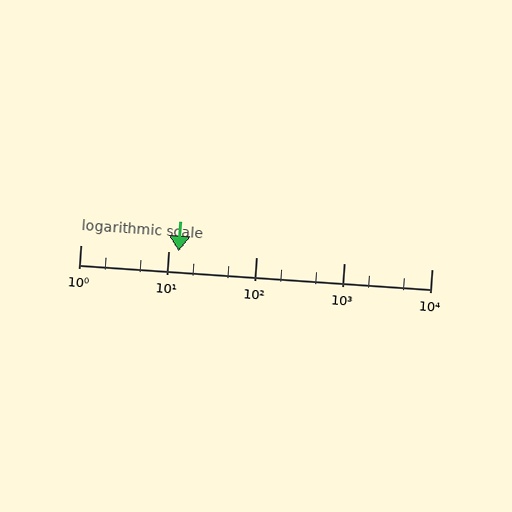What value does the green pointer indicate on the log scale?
The pointer indicates approximately 13.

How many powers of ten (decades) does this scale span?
The scale spans 4 decades, from 1 to 10000.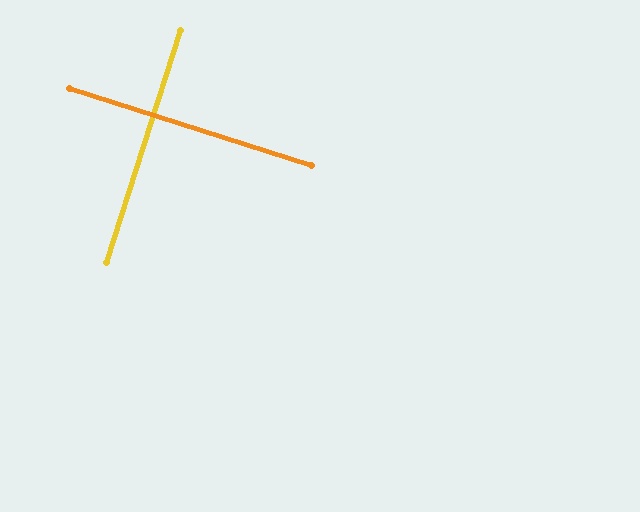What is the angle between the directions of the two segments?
Approximately 90 degrees.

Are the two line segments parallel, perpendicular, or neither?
Perpendicular — they meet at approximately 90°.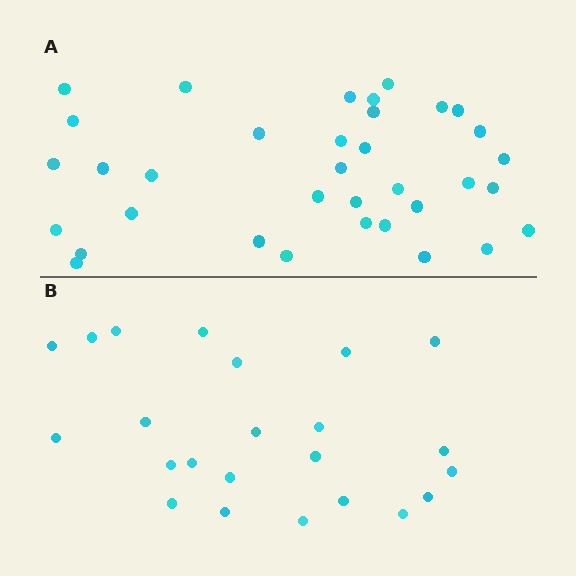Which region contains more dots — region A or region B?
Region A (the top region) has more dots.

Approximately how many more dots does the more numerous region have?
Region A has roughly 12 or so more dots than region B.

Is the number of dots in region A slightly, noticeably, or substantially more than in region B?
Region A has substantially more. The ratio is roughly 1.5 to 1.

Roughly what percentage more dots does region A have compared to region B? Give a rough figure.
About 50% more.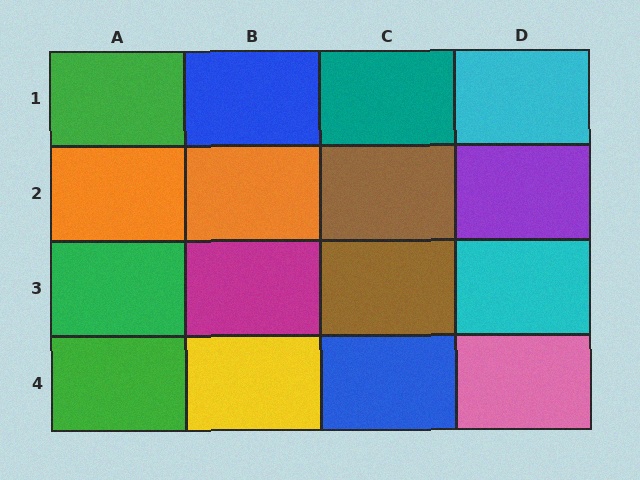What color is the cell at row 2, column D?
Purple.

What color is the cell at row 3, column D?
Cyan.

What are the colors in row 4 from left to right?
Green, yellow, blue, pink.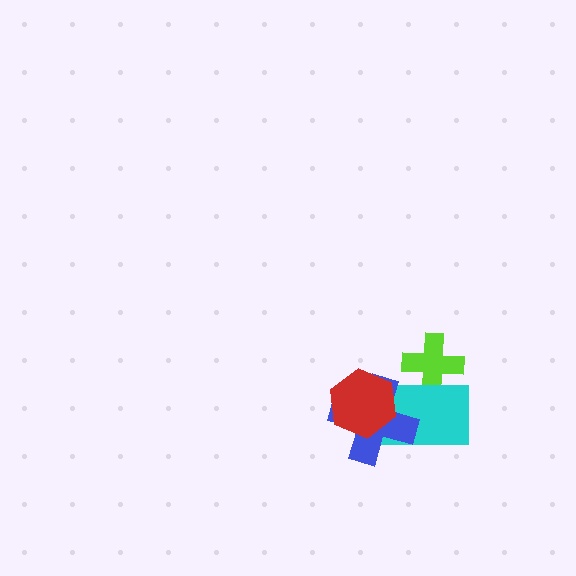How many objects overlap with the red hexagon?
2 objects overlap with the red hexagon.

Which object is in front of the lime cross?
The cyan rectangle is in front of the lime cross.